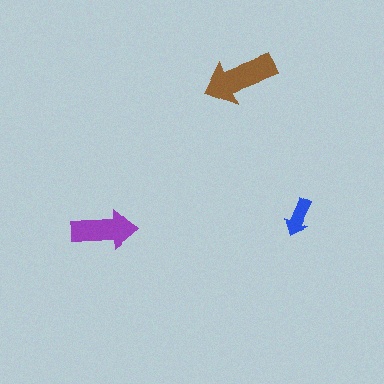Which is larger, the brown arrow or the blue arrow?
The brown one.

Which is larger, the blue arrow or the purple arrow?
The purple one.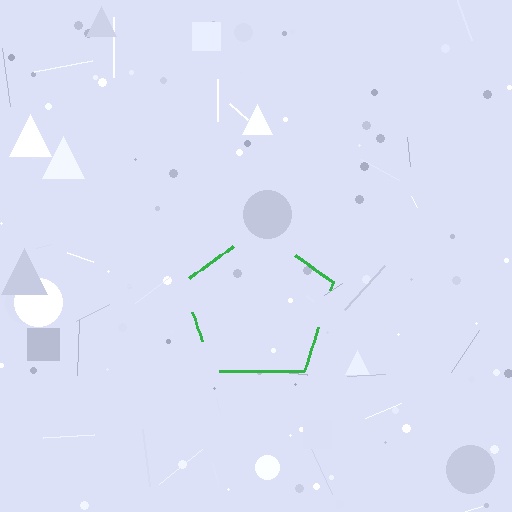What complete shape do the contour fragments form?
The contour fragments form a pentagon.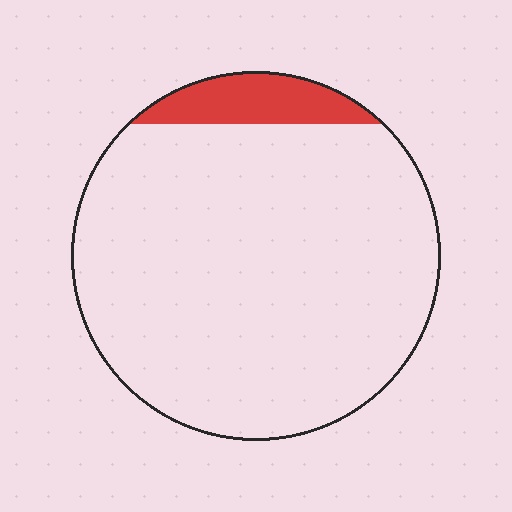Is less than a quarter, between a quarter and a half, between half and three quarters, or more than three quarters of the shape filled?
Less than a quarter.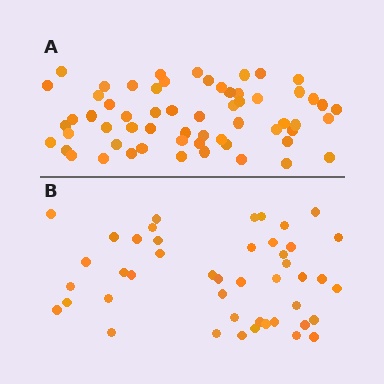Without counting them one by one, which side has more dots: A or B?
Region A (the top region) has more dots.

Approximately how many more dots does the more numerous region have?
Region A has approximately 15 more dots than region B.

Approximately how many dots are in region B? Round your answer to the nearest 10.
About 40 dots. (The exact count is 45, which rounds to 40.)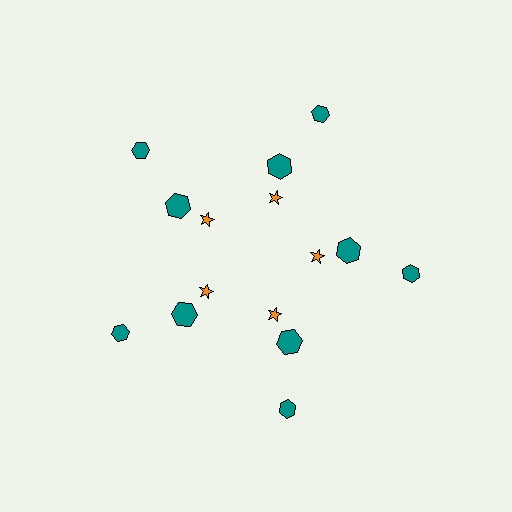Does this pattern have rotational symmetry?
Yes, this pattern has 5-fold rotational symmetry. It looks the same after rotating 72 degrees around the center.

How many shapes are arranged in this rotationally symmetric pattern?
There are 15 shapes, arranged in 5 groups of 3.